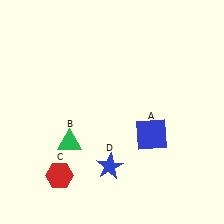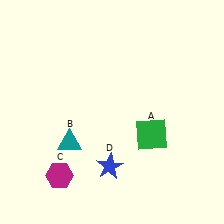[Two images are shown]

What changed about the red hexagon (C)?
In Image 1, C is red. In Image 2, it changed to magenta.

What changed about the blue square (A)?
In Image 1, A is blue. In Image 2, it changed to green.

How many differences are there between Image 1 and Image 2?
There are 3 differences between the two images.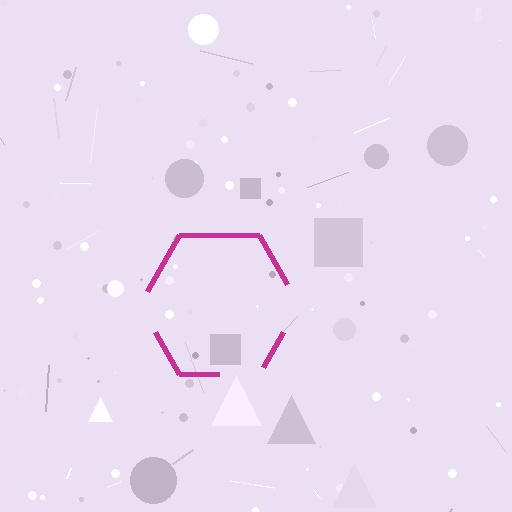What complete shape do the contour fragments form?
The contour fragments form a hexagon.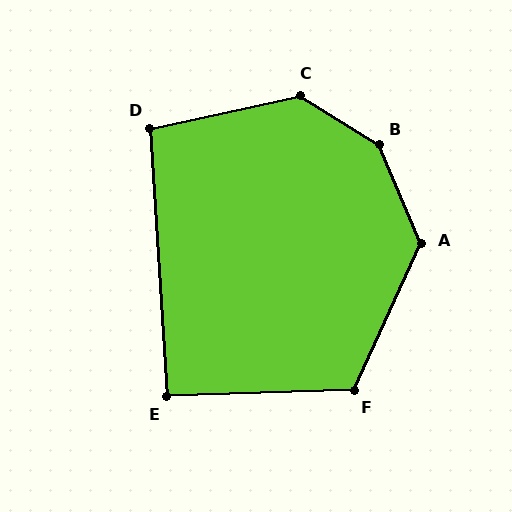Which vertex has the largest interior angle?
B, at approximately 145 degrees.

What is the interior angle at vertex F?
Approximately 117 degrees (obtuse).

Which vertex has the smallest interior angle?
E, at approximately 92 degrees.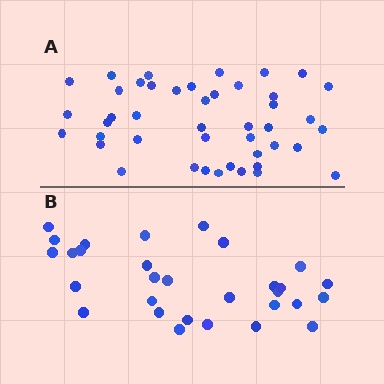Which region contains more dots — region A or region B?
Region A (the top region) has more dots.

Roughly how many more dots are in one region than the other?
Region A has approximately 15 more dots than region B.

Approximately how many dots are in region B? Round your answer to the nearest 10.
About 30 dots.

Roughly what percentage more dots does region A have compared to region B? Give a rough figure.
About 45% more.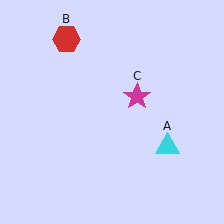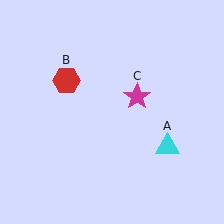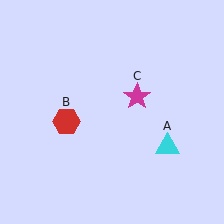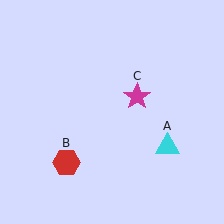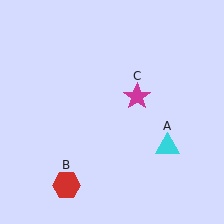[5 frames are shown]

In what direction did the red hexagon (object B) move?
The red hexagon (object B) moved down.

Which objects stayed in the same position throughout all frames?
Cyan triangle (object A) and magenta star (object C) remained stationary.